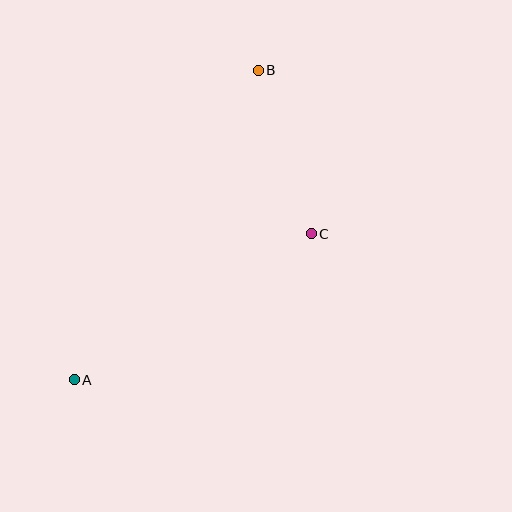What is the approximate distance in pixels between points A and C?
The distance between A and C is approximately 279 pixels.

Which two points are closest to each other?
Points B and C are closest to each other.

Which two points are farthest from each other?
Points A and B are farthest from each other.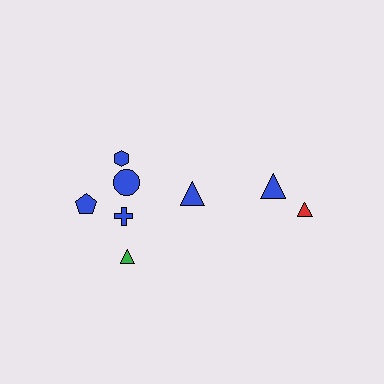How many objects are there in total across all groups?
There are 8 objects.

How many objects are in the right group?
There are 3 objects.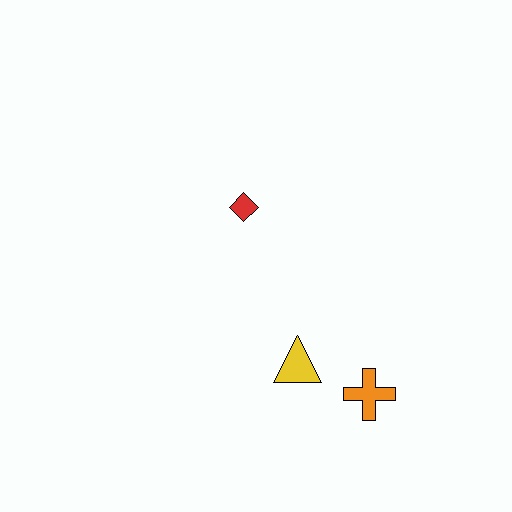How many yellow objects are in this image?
There is 1 yellow object.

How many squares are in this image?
There are no squares.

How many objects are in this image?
There are 3 objects.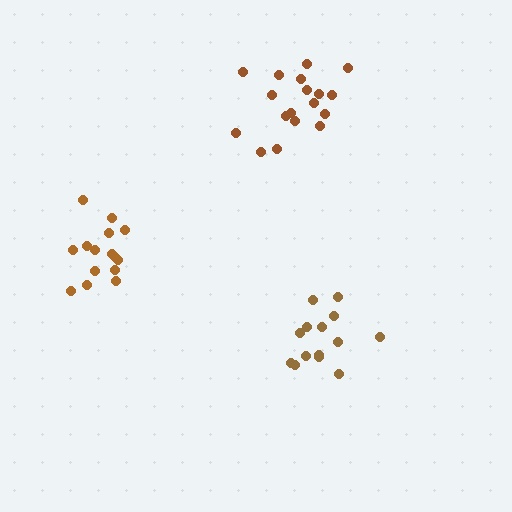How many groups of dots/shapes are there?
There are 3 groups.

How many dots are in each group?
Group 1: 18 dots, Group 2: 14 dots, Group 3: 15 dots (47 total).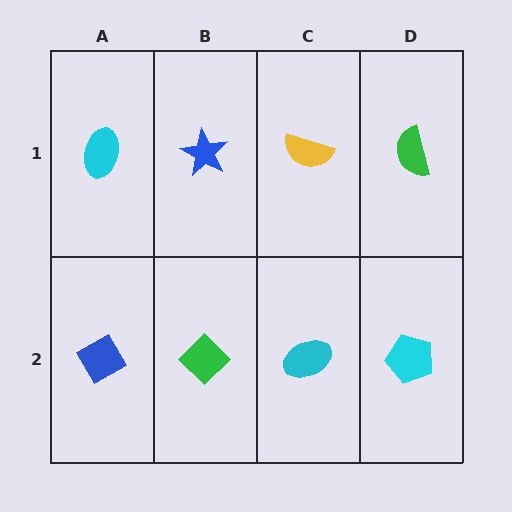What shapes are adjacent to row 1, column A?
A blue diamond (row 2, column A), a blue star (row 1, column B).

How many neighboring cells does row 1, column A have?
2.